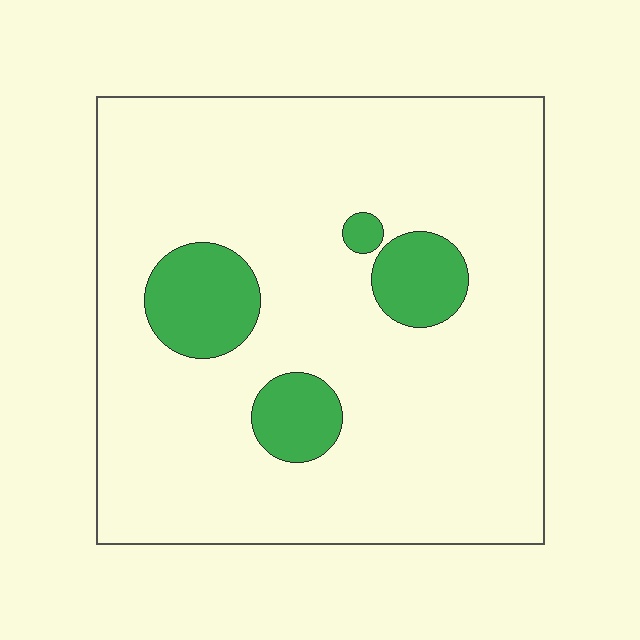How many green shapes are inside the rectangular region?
4.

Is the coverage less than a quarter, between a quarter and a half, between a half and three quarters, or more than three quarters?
Less than a quarter.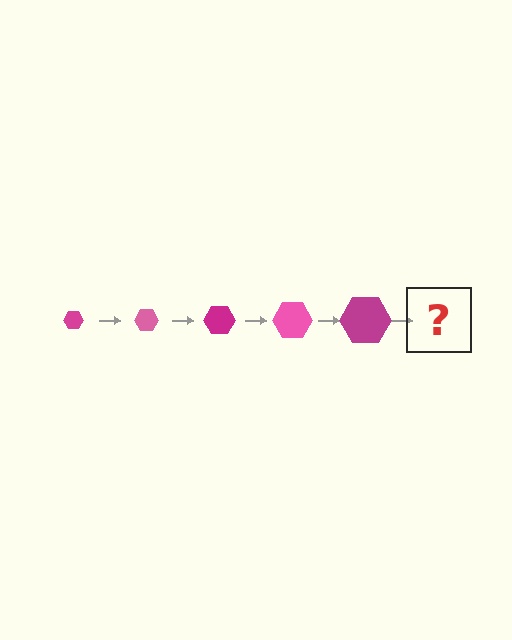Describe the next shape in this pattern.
It should be a pink hexagon, larger than the previous one.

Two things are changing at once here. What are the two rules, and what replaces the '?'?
The two rules are that the hexagon grows larger each step and the color cycles through magenta and pink. The '?' should be a pink hexagon, larger than the previous one.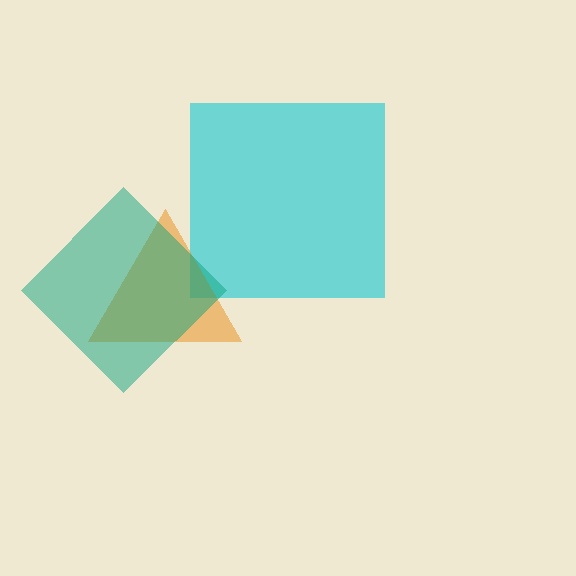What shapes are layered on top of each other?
The layered shapes are: a cyan square, an orange triangle, a teal diamond.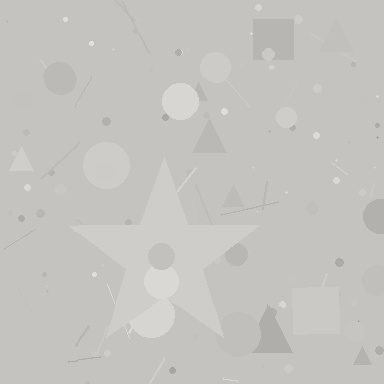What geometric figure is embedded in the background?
A star is embedded in the background.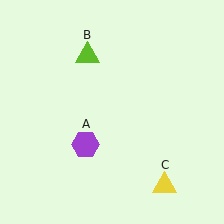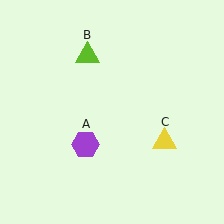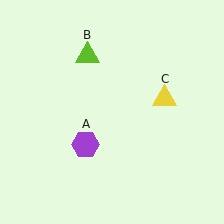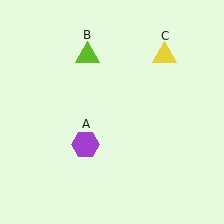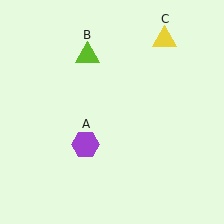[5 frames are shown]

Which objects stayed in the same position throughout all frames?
Purple hexagon (object A) and lime triangle (object B) remained stationary.